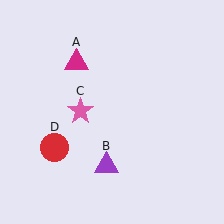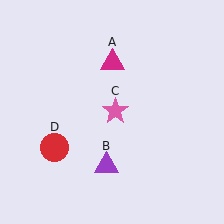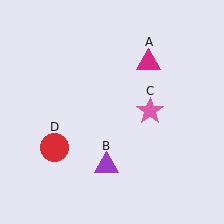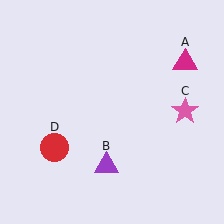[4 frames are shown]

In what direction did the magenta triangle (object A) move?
The magenta triangle (object A) moved right.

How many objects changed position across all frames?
2 objects changed position: magenta triangle (object A), pink star (object C).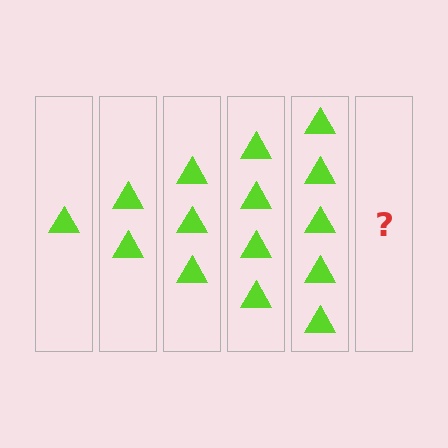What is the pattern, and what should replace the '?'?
The pattern is that each step adds one more triangle. The '?' should be 6 triangles.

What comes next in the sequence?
The next element should be 6 triangles.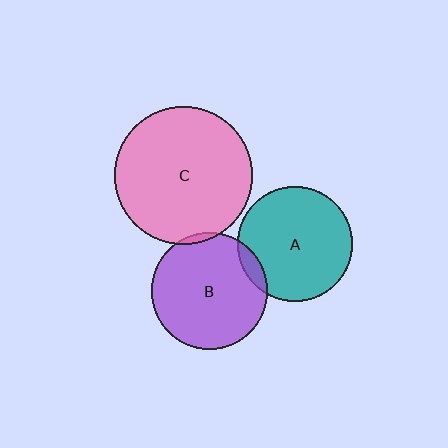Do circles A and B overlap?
Yes.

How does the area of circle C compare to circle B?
Approximately 1.4 times.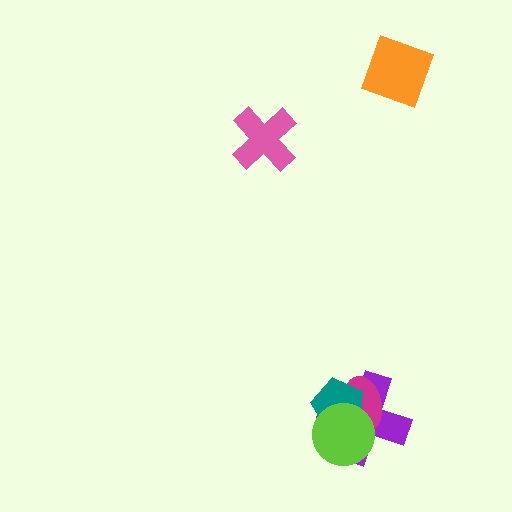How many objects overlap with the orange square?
0 objects overlap with the orange square.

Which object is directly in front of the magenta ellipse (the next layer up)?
The teal pentagon is directly in front of the magenta ellipse.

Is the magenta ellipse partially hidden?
Yes, it is partially covered by another shape.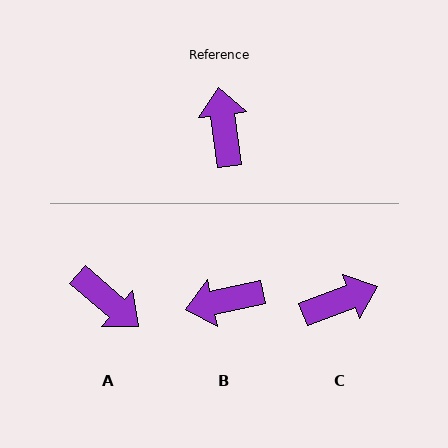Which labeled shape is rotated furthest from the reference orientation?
A, about 138 degrees away.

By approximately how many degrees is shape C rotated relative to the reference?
Approximately 77 degrees clockwise.